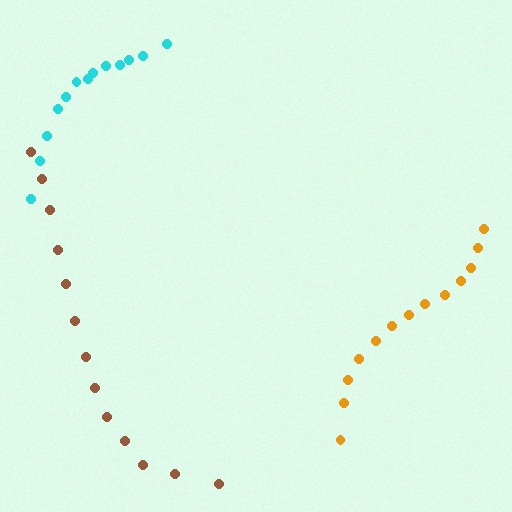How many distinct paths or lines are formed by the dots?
There are 3 distinct paths.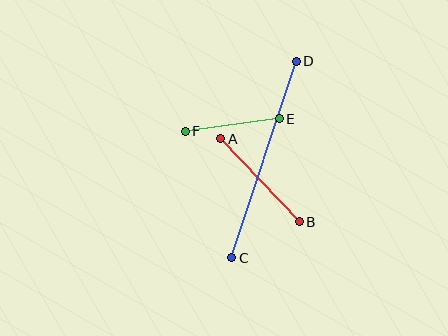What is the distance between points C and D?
The distance is approximately 206 pixels.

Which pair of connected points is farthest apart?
Points C and D are farthest apart.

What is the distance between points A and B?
The distance is approximately 114 pixels.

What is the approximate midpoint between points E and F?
The midpoint is at approximately (232, 125) pixels.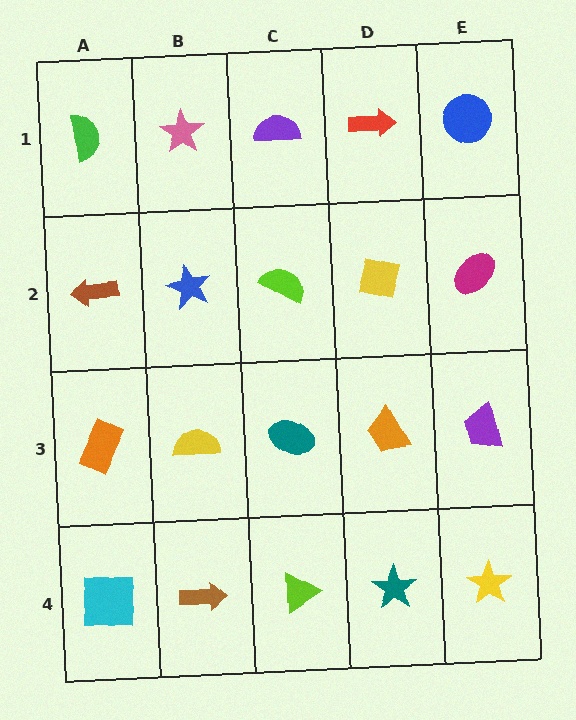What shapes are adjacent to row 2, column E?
A blue circle (row 1, column E), a purple trapezoid (row 3, column E), a yellow square (row 2, column D).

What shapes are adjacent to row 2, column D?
A red arrow (row 1, column D), an orange trapezoid (row 3, column D), a lime semicircle (row 2, column C), a magenta ellipse (row 2, column E).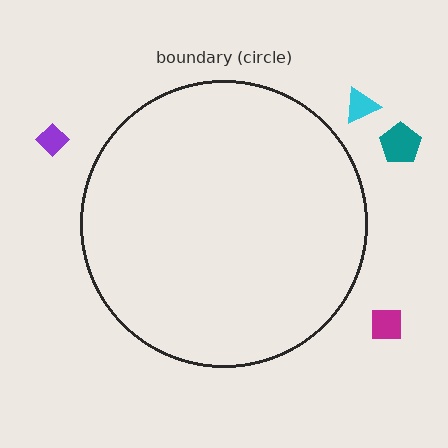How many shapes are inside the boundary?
0 inside, 4 outside.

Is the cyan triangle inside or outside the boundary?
Outside.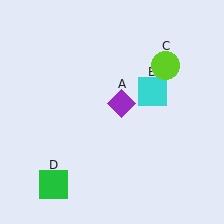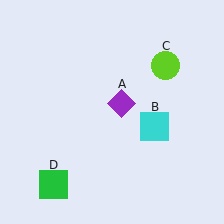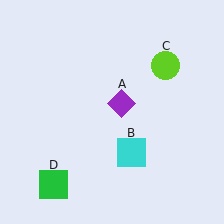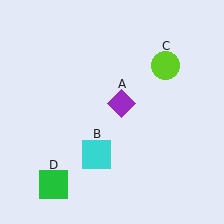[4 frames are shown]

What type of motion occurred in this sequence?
The cyan square (object B) rotated clockwise around the center of the scene.